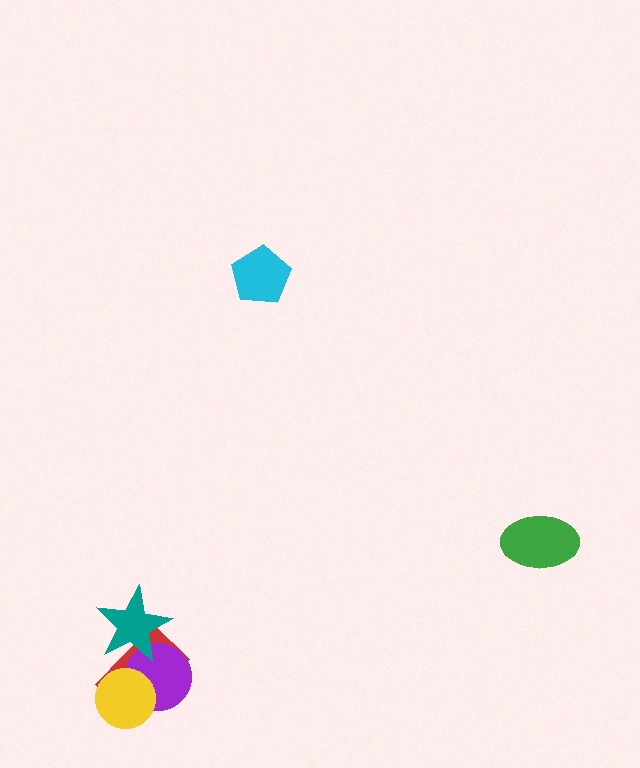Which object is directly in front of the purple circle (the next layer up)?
The yellow circle is directly in front of the purple circle.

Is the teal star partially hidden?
No, no other shape covers it.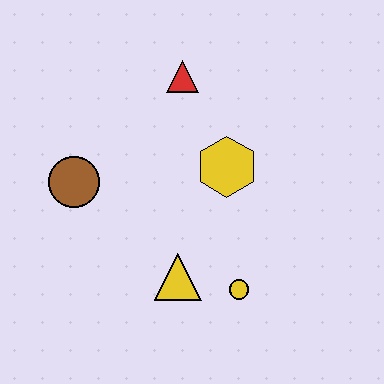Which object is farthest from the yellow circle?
The red triangle is farthest from the yellow circle.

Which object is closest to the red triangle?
The yellow hexagon is closest to the red triangle.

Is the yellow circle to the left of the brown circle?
No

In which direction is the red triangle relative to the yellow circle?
The red triangle is above the yellow circle.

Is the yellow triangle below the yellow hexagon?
Yes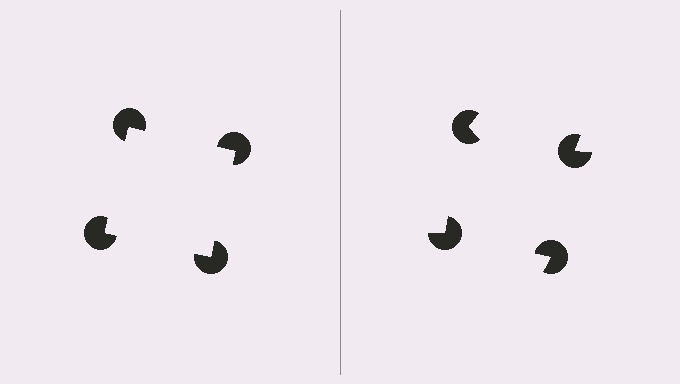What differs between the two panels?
The pac-man discs are positioned identically on both sides; only the wedge orientations differ. On the left they align to a square; on the right they are misaligned.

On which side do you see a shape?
An illusory square appears on the left side. On the right side the wedge cuts are rotated, so no coherent shape forms.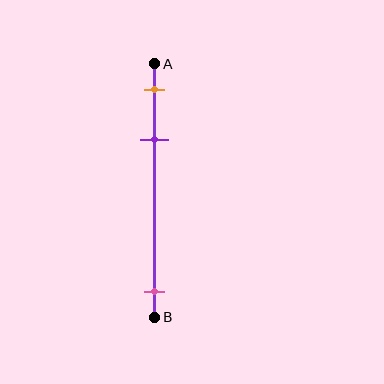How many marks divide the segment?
There are 3 marks dividing the segment.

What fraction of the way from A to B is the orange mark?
The orange mark is approximately 10% (0.1) of the way from A to B.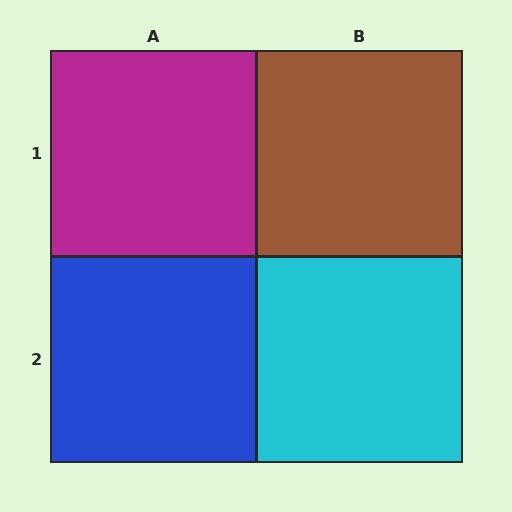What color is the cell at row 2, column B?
Cyan.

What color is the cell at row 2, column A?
Blue.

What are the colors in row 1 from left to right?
Magenta, brown.